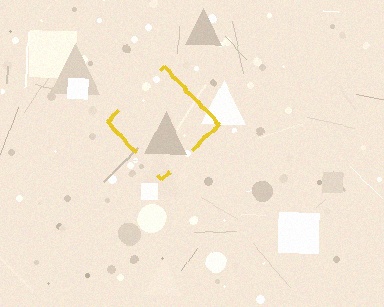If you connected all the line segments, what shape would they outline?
They would outline a diamond.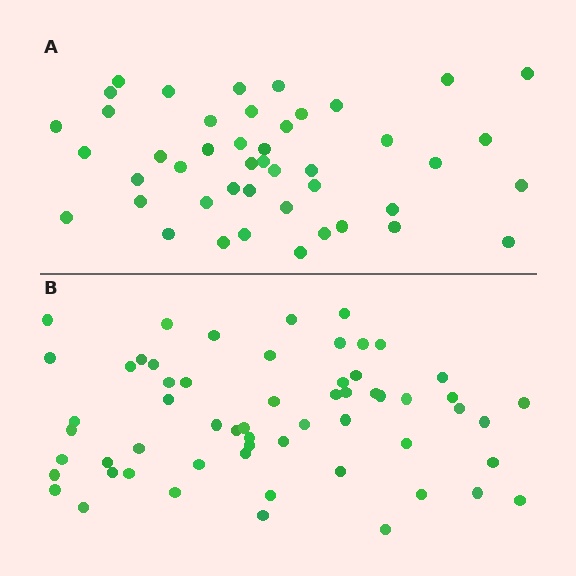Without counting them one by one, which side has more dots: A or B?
Region B (the bottom region) has more dots.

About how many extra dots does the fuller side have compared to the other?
Region B has approximately 15 more dots than region A.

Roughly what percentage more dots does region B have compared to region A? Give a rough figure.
About 30% more.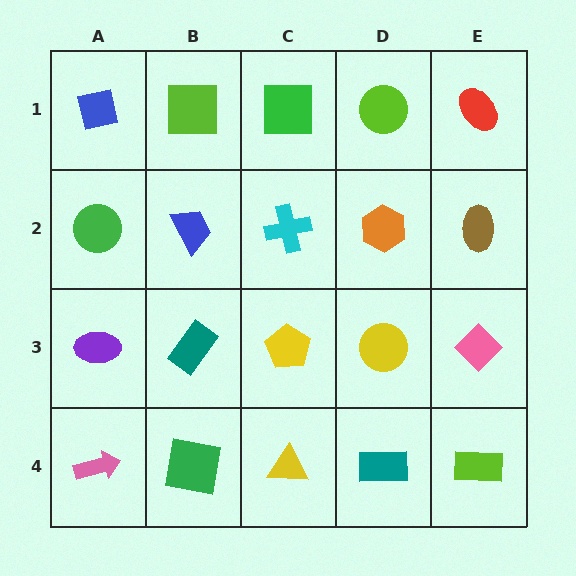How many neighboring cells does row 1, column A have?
2.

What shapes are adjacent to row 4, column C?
A yellow pentagon (row 3, column C), a green square (row 4, column B), a teal rectangle (row 4, column D).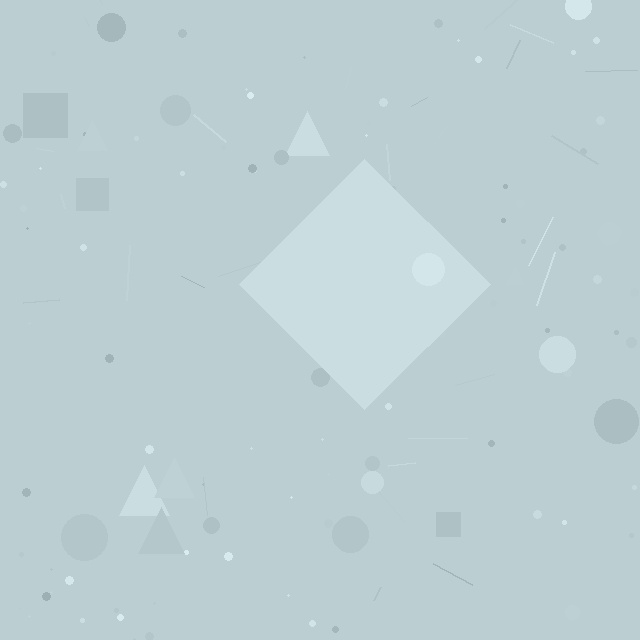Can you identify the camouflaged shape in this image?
The camouflaged shape is a diamond.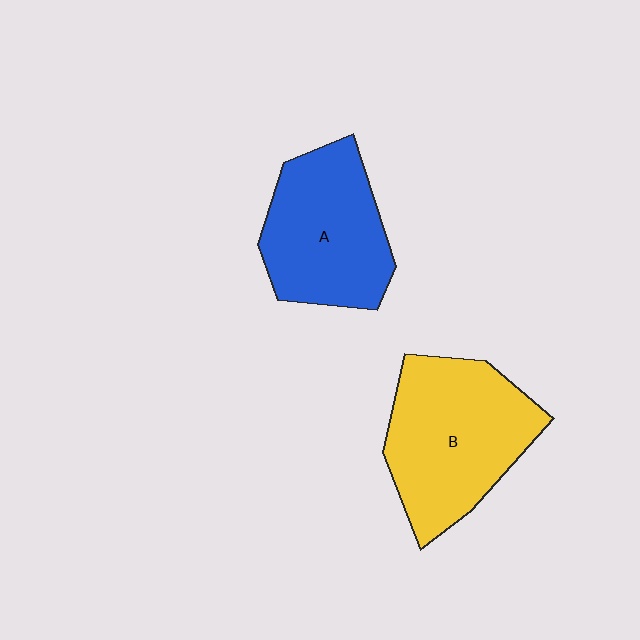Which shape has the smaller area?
Shape A (blue).